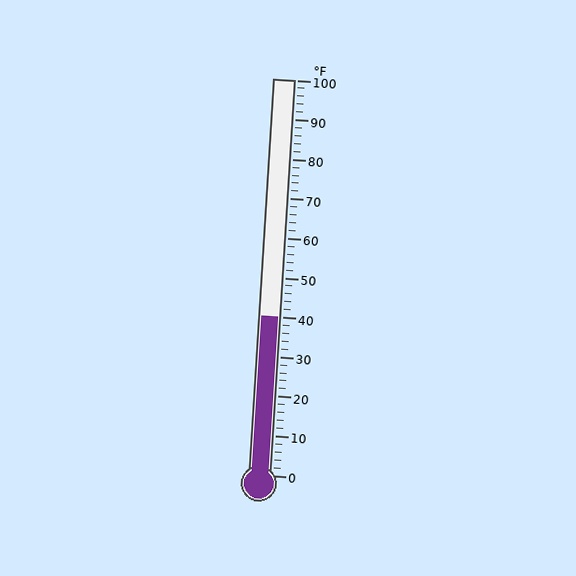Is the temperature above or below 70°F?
The temperature is below 70°F.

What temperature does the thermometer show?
The thermometer shows approximately 40°F.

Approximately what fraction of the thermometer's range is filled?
The thermometer is filled to approximately 40% of its range.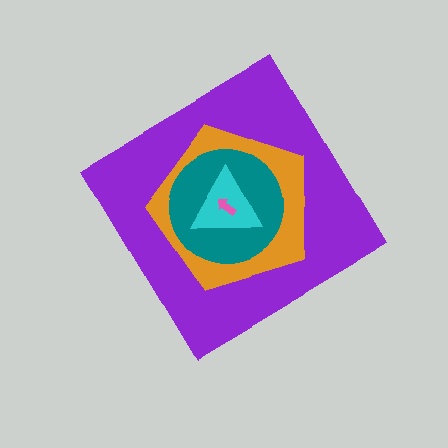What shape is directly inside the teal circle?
The cyan triangle.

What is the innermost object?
The pink arrow.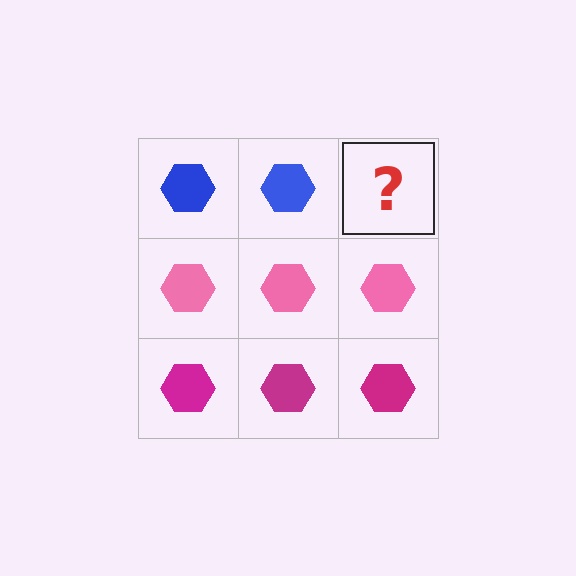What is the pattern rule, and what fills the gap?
The rule is that each row has a consistent color. The gap should be filled with a blue hexagon.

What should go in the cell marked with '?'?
The missing cell should contain a blue hexagon.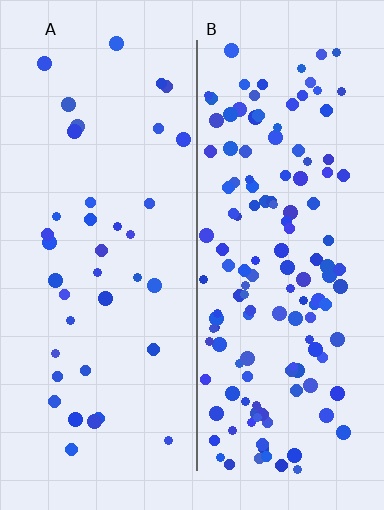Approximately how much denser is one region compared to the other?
Approximately 3.5× — region B over region A.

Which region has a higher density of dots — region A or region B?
B (the right).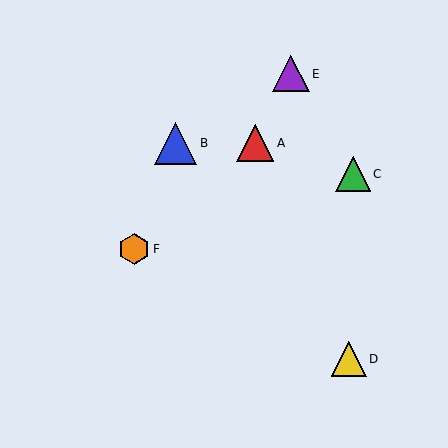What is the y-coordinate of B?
Object B is at y≈143.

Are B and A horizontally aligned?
Yes, both are at y≈143.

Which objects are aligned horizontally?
Objects A, B are aligned horizontally.